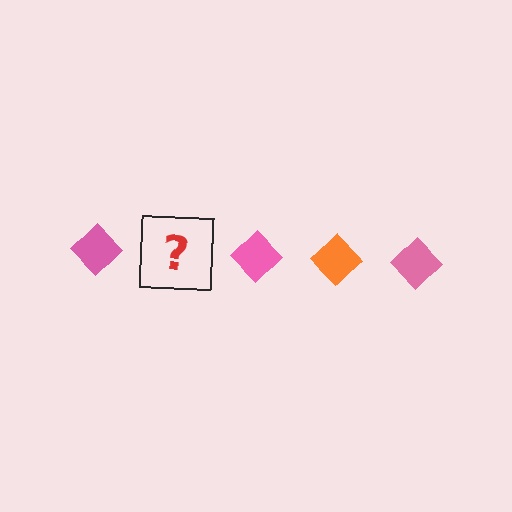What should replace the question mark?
The question mark should be replaced with an orange diamond.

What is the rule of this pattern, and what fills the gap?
The rule is that the pattern cycles through pink, orange diamonds. The gap should be filled with an orange diamond.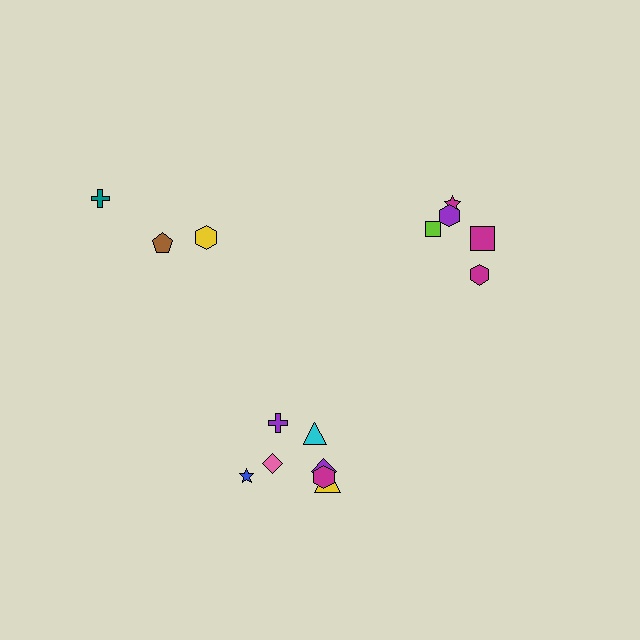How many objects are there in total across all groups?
There are 15 objects.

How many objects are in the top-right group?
There are 5 objects.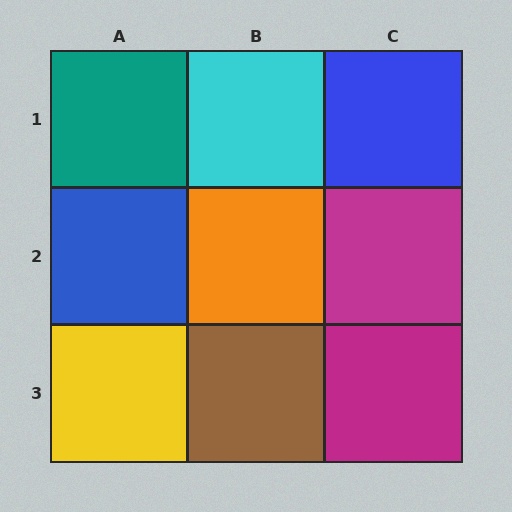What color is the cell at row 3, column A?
Yellow.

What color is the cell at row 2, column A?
Blue.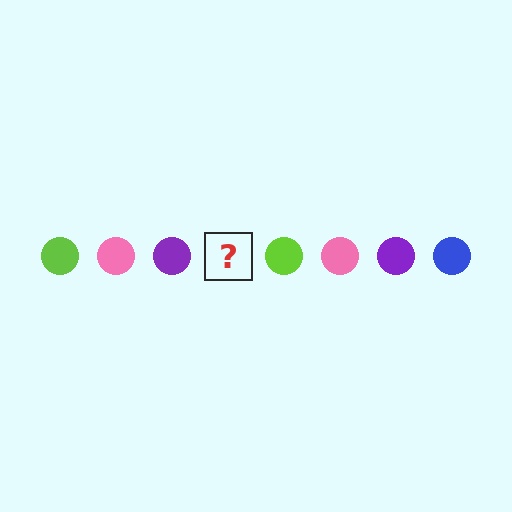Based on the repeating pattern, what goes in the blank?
The blank should be a blue circle.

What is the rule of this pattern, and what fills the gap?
The rule is that the pattern cycles through lime, pink, purple, blue circles. The gap should be filled with a blue circle.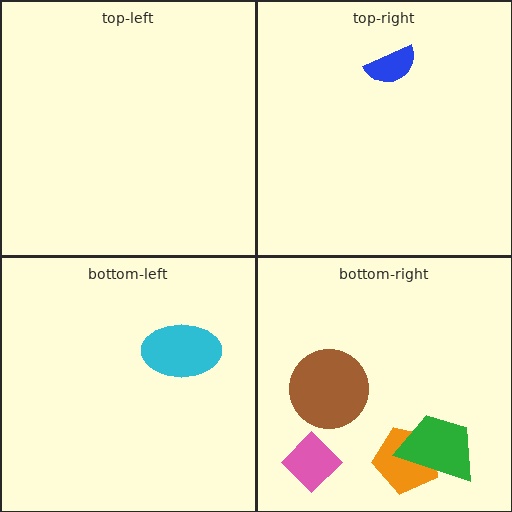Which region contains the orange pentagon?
The bottom-right region.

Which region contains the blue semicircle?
The top-right region.